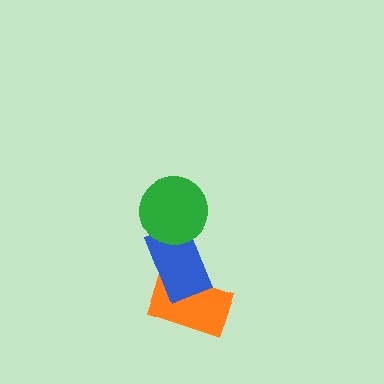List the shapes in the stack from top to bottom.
From top to bottom: the green circle, the blue rectangle, the orange rectangle.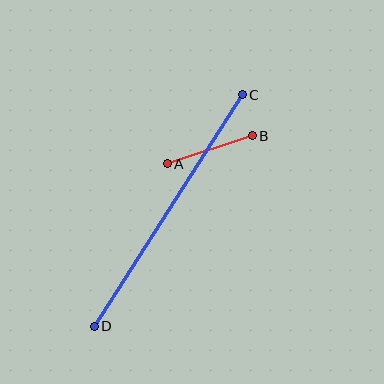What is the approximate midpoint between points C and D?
The midpoint is at approximately (168, 211) pixels.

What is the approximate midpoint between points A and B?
The midpoint is at approximately (210, 150) pixels.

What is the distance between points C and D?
The distance is approximately 274 pixels.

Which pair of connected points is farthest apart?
Points C and D are farthest apart.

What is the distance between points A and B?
The distance is approximately 89 pixels.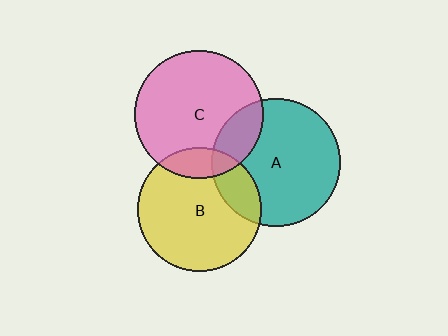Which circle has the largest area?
Circle C (pink).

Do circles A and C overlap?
Yes.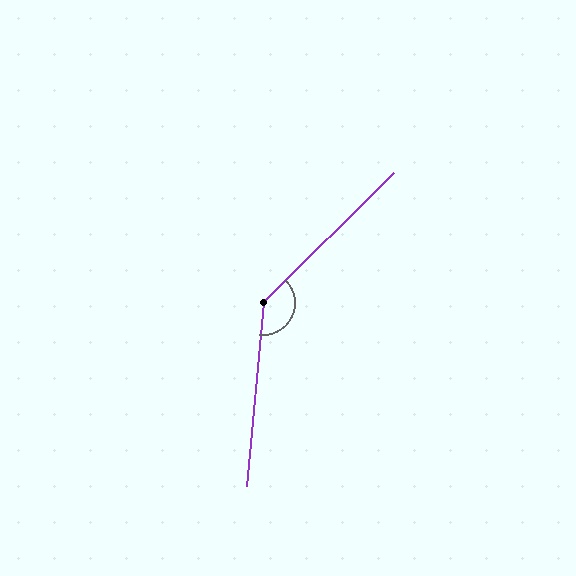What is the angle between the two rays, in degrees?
Approximately 140 degrees.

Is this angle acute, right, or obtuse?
It is obtuse.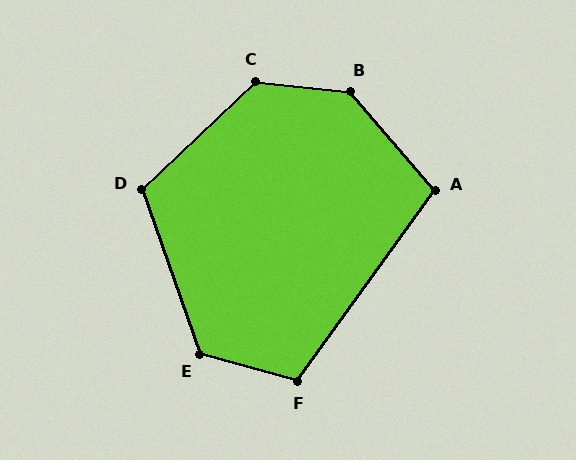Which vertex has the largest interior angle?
B, at approximately 136 degrees.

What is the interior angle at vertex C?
Approximately 131 degrees (obtuse).